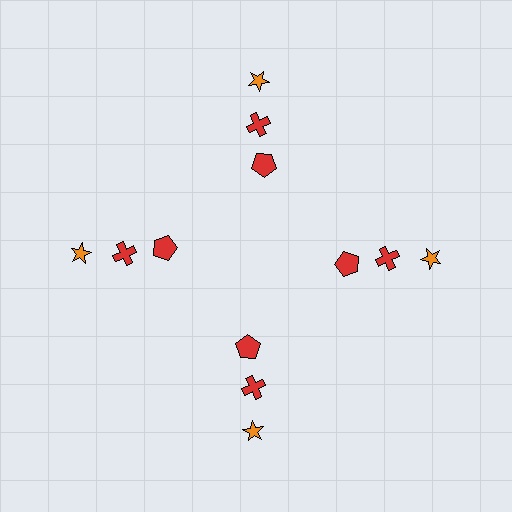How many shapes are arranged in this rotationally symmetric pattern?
There are 12 shapes, arranged in 4 groups of 3.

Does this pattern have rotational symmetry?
Yes, this pattern has 4-fold rotational symmetry. It looks the same after rotating 90 degrees around the center.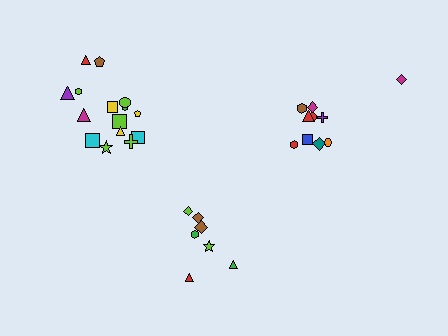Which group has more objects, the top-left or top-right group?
The top-left group.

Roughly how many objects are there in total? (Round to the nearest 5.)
Roughly 30 objects in total.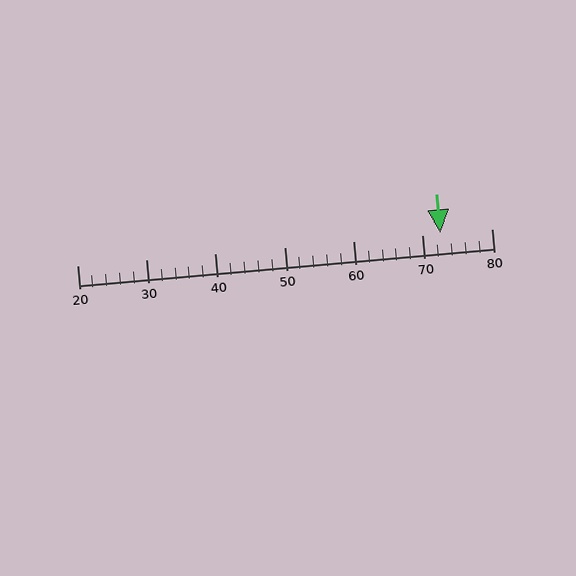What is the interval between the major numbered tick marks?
The major tick marks are spaced 10 units apart.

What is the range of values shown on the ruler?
The ruler shows values from 20 to 80.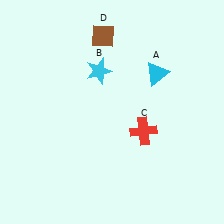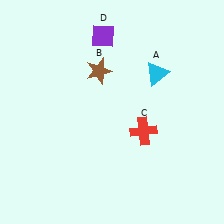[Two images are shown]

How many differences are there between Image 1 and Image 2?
There are 2 differences between the two images.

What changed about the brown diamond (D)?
In Image 1, D is brown. In Image 2, it changed to purple.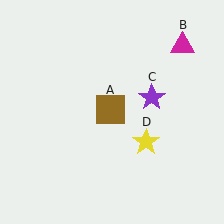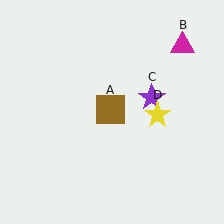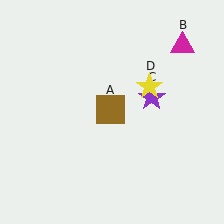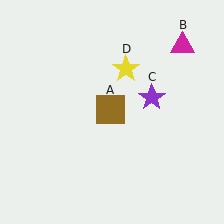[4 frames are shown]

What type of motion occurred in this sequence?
The yellow star (object D) rotated counterclockwise around the center of the scene.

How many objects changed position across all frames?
1 object changed position: yellow star (object D).